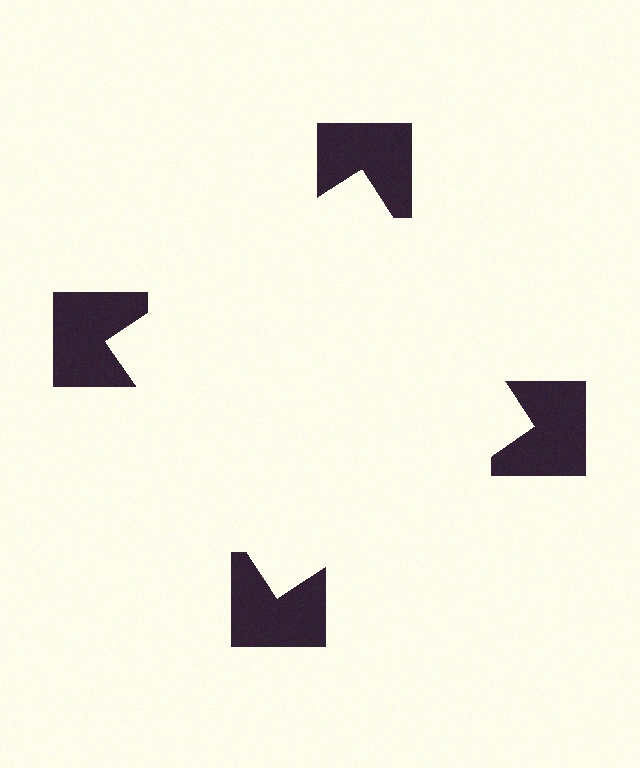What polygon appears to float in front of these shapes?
An illusory square — its edges are inferred from the aligned wedge cuts in the notched squares, not physically drawn.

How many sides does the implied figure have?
4 sides.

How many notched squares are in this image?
There are 4 — one at each vertex of the illusory square.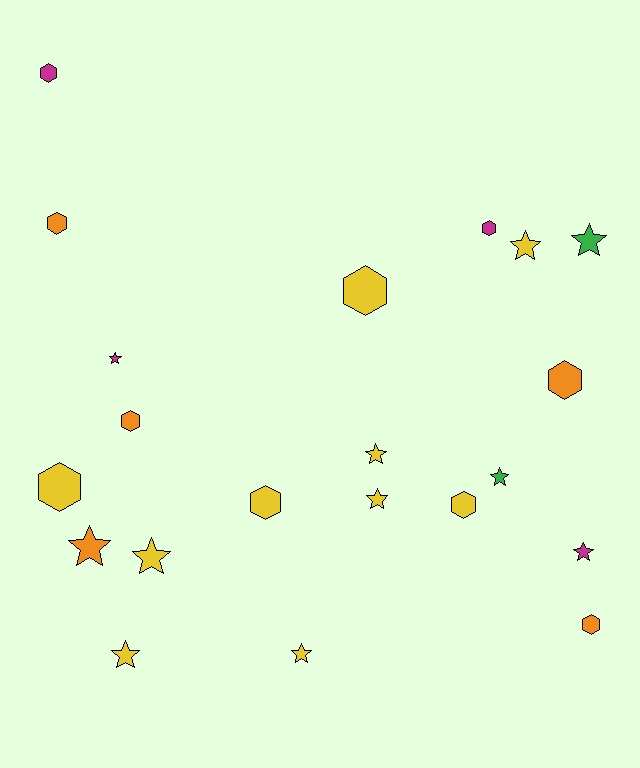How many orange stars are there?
There is 1 orange star.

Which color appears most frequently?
Yellow, with 10 objects.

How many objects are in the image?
There are 21 objects.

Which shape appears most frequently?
Star, with 11 objects.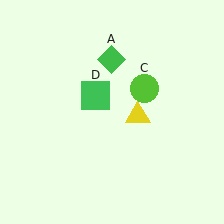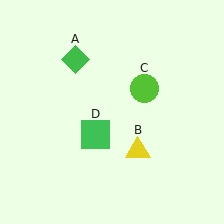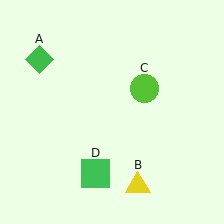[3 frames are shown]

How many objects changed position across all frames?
3 objects changed position: green diamond (object A), yellow triangle (object B), green square (object D).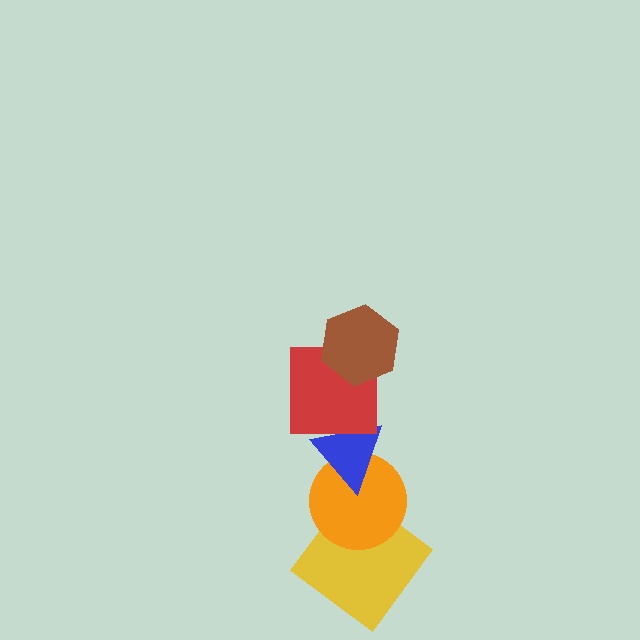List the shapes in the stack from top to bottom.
From top to bottom: the brown hexagon, the red square, the blue triangle, the orange circle, the yellow diamond.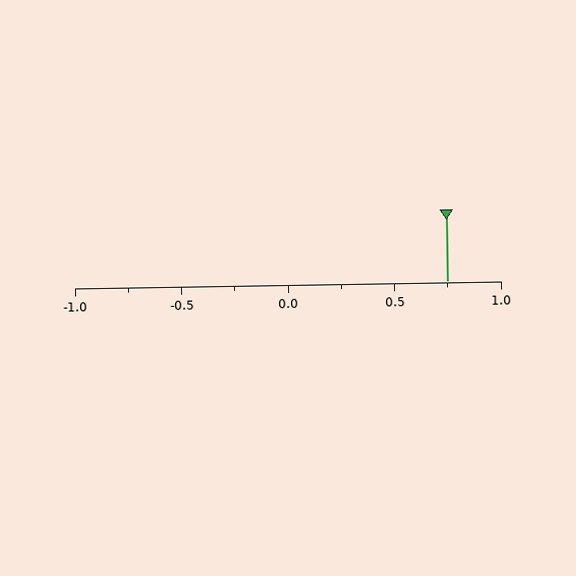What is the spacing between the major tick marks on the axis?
The major ticks are spaced 0.5 apart.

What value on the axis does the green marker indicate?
The marker indicates approximately 0.75.